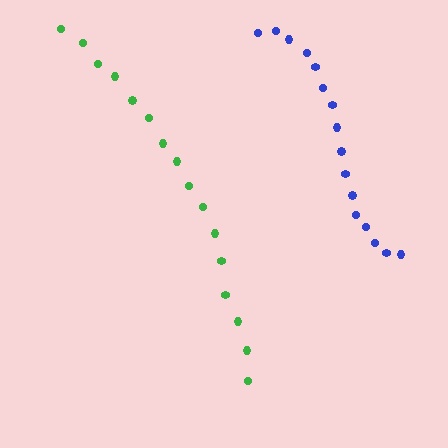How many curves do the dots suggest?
There are 2 distinct paths.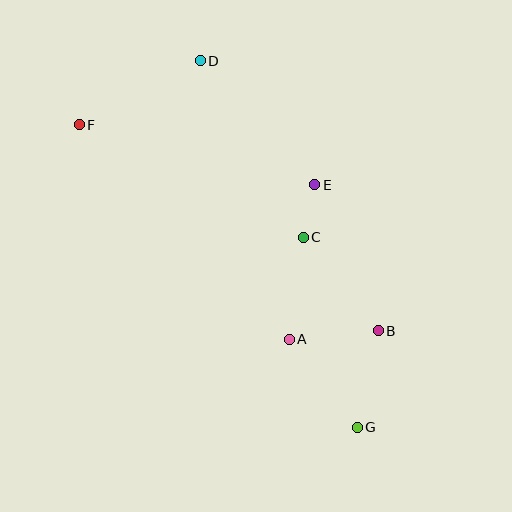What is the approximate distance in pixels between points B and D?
The distance between B and D is approximately 323 pixels.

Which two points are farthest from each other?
Points F and G are farthest from each other.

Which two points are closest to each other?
Points C and E are closest to each other.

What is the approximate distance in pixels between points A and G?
The distance between A and G is approximately 112 pixels.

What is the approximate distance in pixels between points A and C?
The distance between A and C is approximately 103 pixels.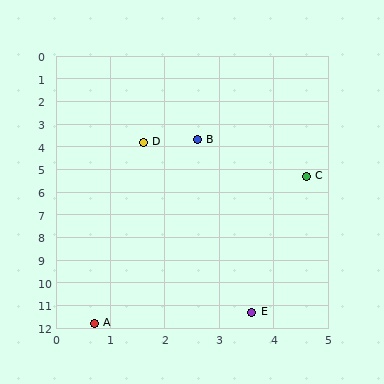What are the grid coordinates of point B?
Point B is at approximately (2.6, 3.7).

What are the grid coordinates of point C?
Point C is at approximately (4.6, 5.3).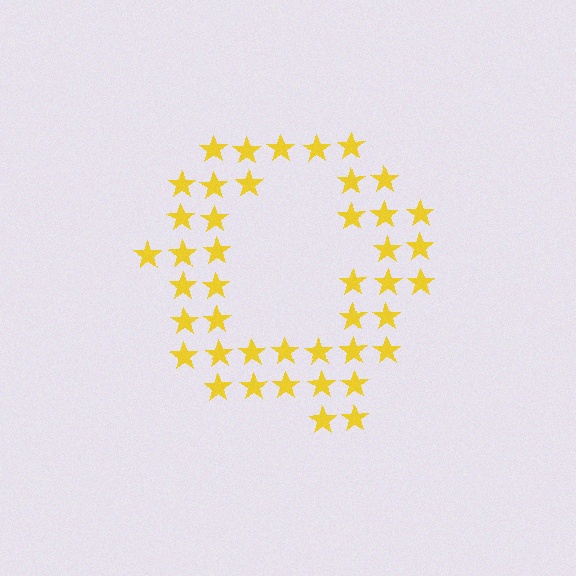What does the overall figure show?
The overall figure shows the letter Q.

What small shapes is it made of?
It is made of small stars.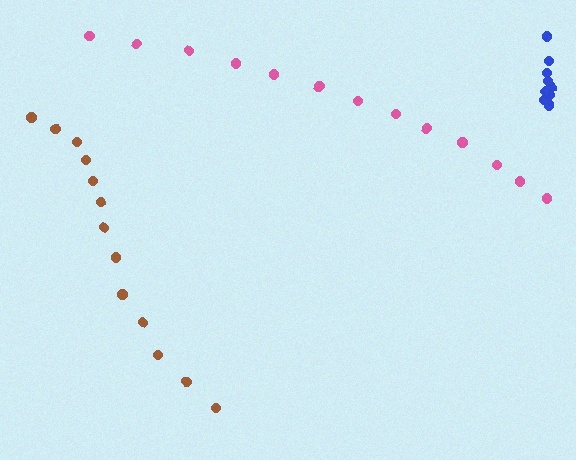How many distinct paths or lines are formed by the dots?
There are 3 distinct paths.